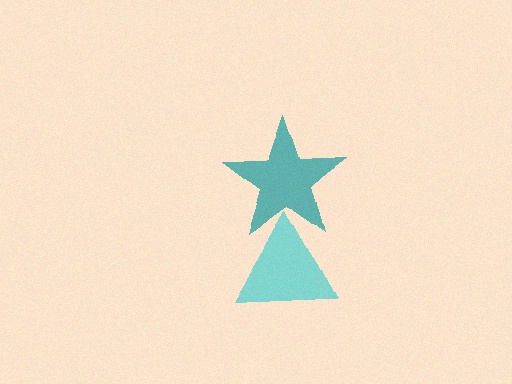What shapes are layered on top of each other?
The layered shapes are: a cyan triangle, a teal star.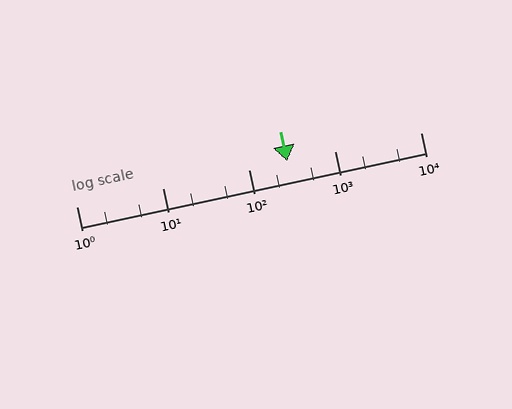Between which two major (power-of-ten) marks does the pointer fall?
The pointer is between 100 and 1000.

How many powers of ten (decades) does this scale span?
The scale spans 4 decades, from 1 to 10000.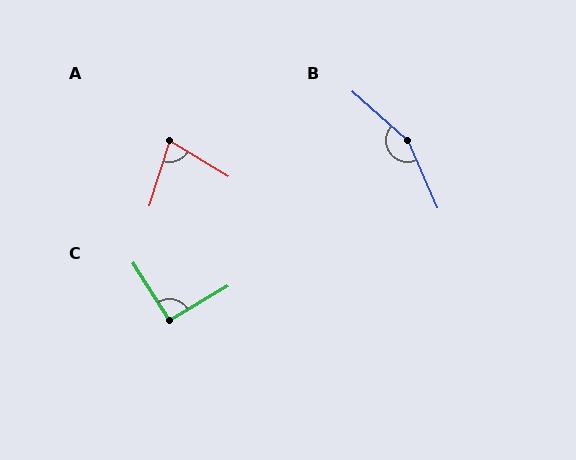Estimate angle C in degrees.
Approximately 91 degrees.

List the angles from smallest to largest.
A (76°), C (91°), B (155°).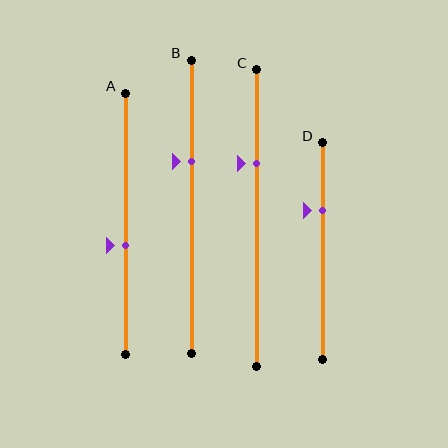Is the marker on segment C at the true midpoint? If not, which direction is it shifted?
No, the marker on segment C is shifted upward by about 18% of the segment length.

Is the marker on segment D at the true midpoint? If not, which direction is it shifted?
No, the marker on segment D is shifted upward by about 19% of the segment length.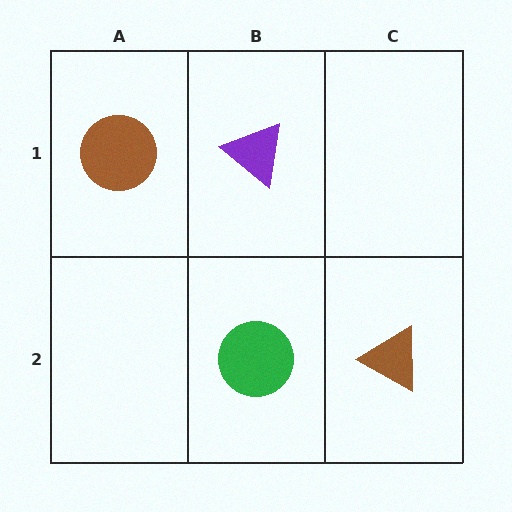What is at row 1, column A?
A brown circle.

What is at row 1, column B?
A purple triangle.